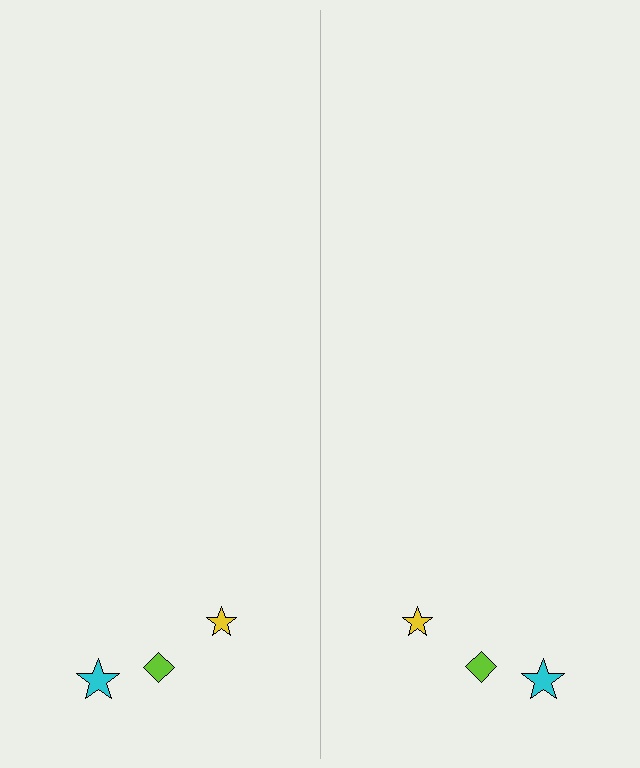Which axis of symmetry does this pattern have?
The pattern has a vertical axis of symmetry running through the center of the image.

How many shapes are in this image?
There are 6 shapes in this image.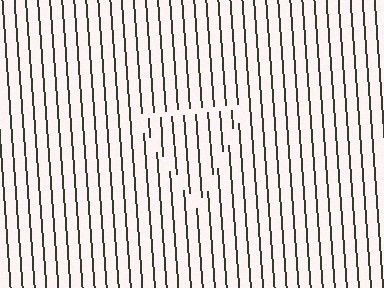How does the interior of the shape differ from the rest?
The interior of the shape contains the same grating, shifted by half a period — the contour is defined by the phase discontinuity where line-ends from the inner and outer gratings abut.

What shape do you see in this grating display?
An illusory triangle. The interior of the shape contains the same grating, shifted by half a period — the contour is defined by the phase discontinuity where line-ends from the inner and outer gratings abut.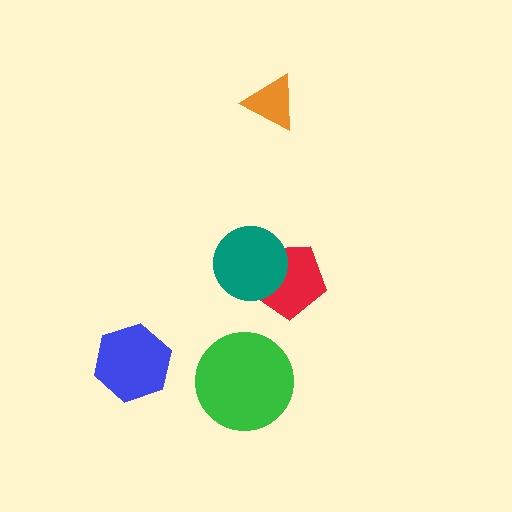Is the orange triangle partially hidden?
No, no other shape covers it.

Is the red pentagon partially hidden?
Yes, it is partially covered by another shape.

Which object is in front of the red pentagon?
The teal circle is in front of the red pentagon.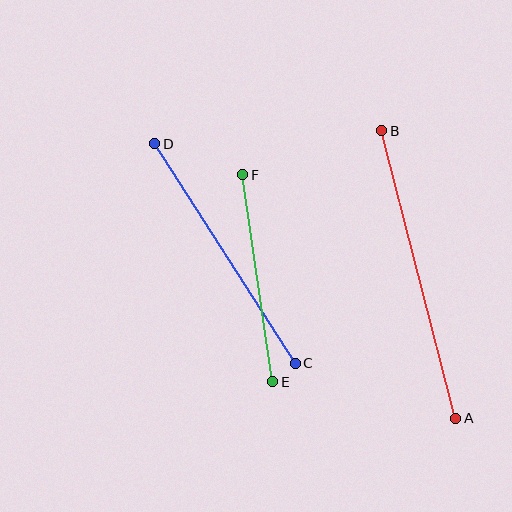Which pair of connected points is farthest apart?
Points A and B are farthest apart.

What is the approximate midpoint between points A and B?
The midpoint is at approximately (419, 274) pixels.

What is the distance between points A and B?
The distance is approximately 297 pixels.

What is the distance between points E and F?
The distance is approximately 209 pixels.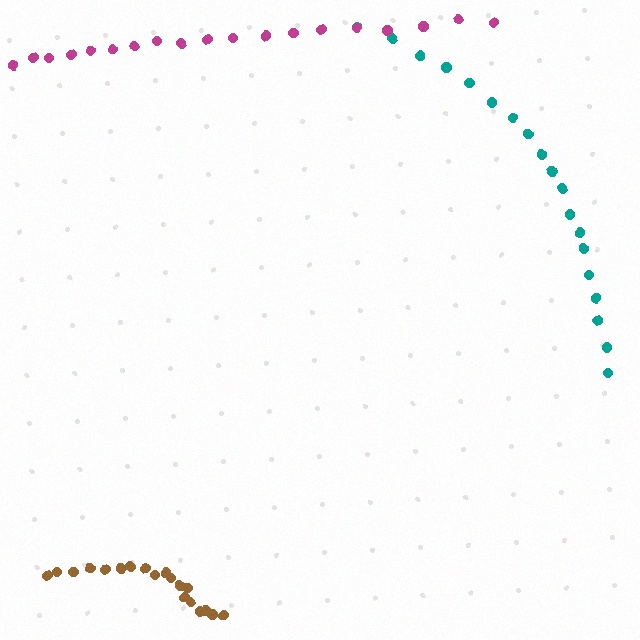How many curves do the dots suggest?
There are 3 distinct paths.